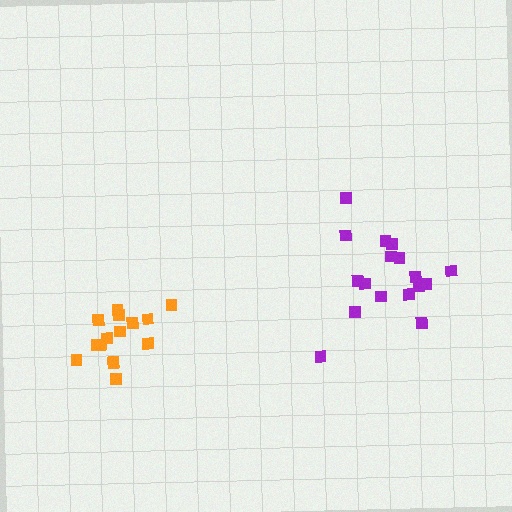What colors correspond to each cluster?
The clusters are colored: orange, purple.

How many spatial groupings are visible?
There are 2 spatial groupings.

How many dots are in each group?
Group 1: 15 dots, Group 2: 17 dots (32 total).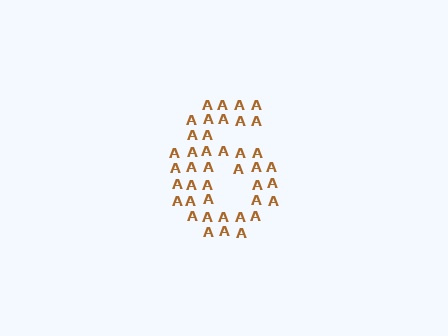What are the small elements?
The small elements are letter A's.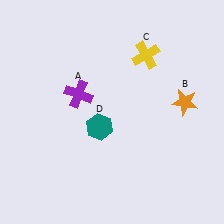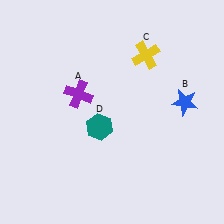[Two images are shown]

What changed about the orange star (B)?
In Image 1, B is orange. In Image 2, it changed to blue.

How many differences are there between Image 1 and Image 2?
There is 1 difference between the two images.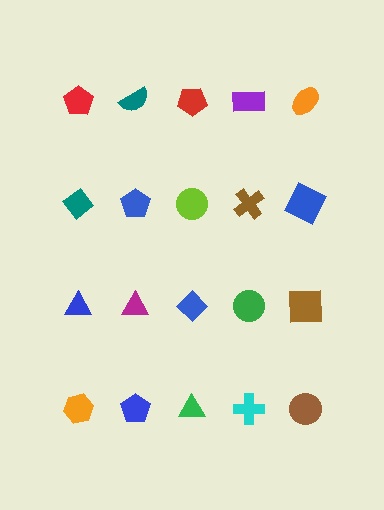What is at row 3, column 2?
A magenta triangle.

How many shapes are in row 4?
5 shapes.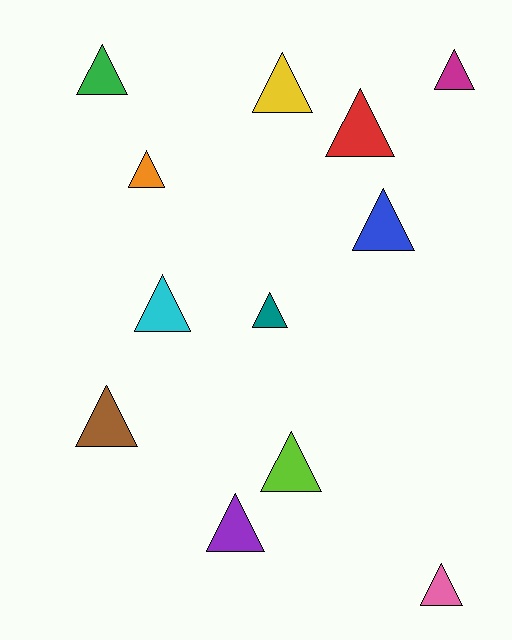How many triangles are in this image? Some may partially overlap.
There are 12 triangles.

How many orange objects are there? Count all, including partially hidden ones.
There is 1 orange object.